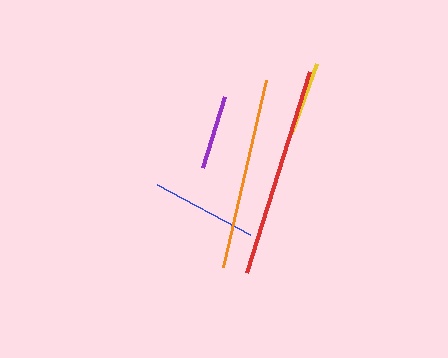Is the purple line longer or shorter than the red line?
The red line is longer than the purple line.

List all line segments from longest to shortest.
From longest to shortest: red, orange, blue, purple, yellow.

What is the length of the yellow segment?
The yellow segment is approximately 74 pixels long.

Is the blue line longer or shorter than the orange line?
The orange line is longer than the blue line.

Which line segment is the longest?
The red line is the longest at approximately 211 pixels.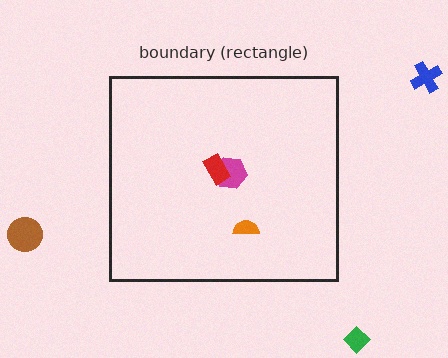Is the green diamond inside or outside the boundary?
Outside.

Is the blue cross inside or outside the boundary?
Outside.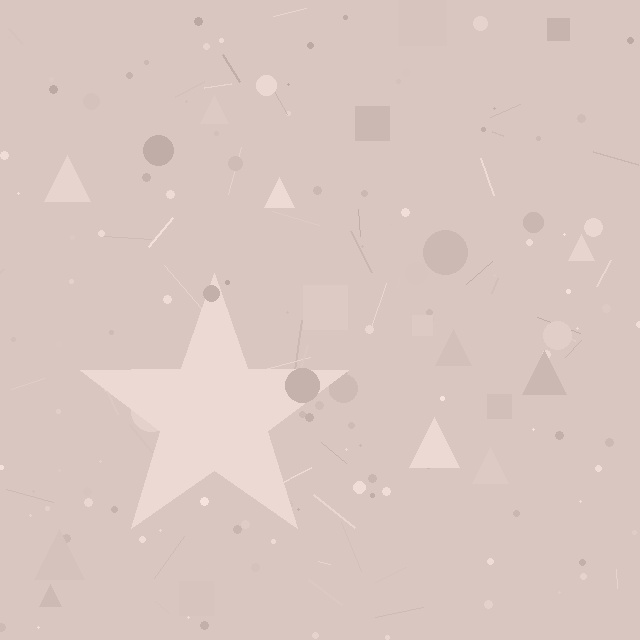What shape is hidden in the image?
A star is hidden in the image.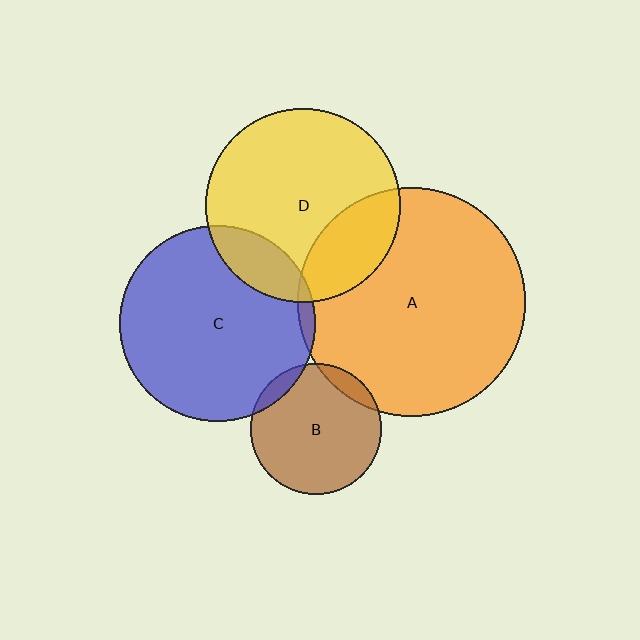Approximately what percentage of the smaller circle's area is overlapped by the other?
Approximately 10%.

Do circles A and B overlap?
Yes.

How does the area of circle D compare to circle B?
Approximately 2.2 times.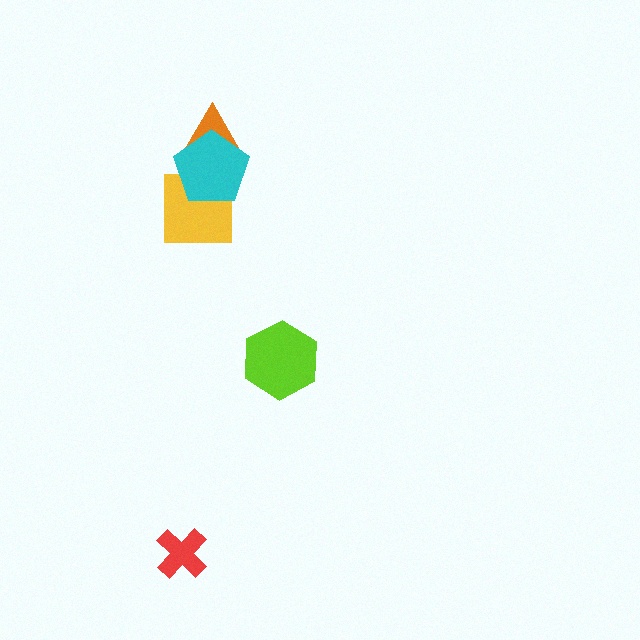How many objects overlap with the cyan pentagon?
2 objects overlap with the cyan pentagon.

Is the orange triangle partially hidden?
Yes, it is partially covered by another shape.